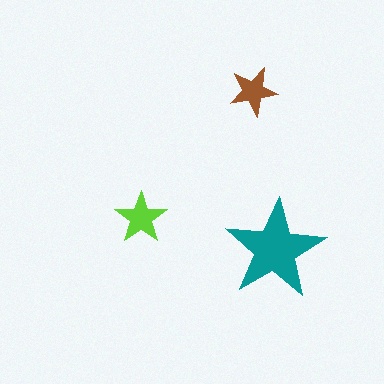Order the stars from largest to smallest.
the teal one, the lime one, the brown one.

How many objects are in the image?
There are 3 objects in the image.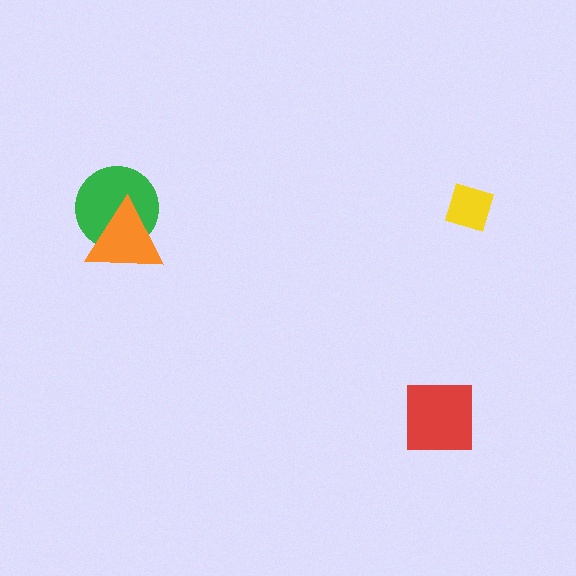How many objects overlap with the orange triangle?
1 object overlaps with the orange triangle.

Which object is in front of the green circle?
The orange triangle is in front of the green circle.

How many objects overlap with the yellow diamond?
0 objects overlap with the yellow diamond.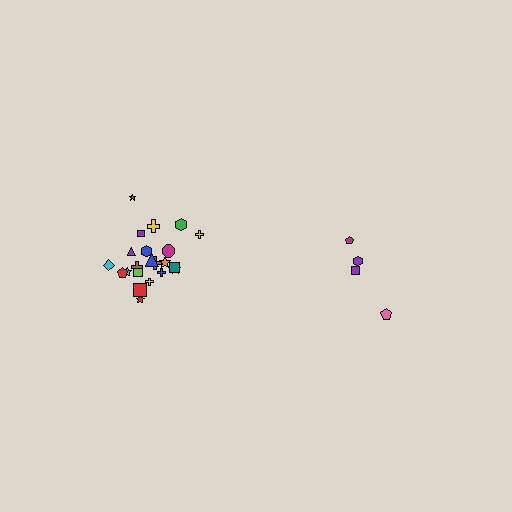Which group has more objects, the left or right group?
The left group.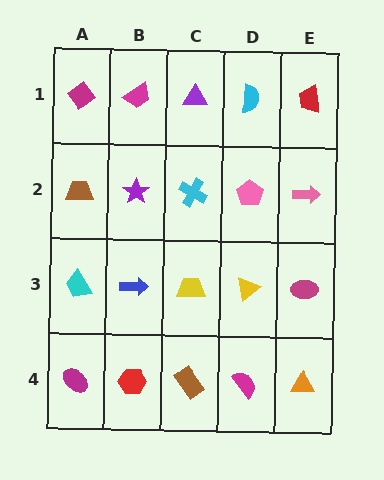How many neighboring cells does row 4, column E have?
2.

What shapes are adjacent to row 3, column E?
A pink arrow (row 2, column E), an orange triangle (row 4, column E), a yellow triangle (row 3, column D).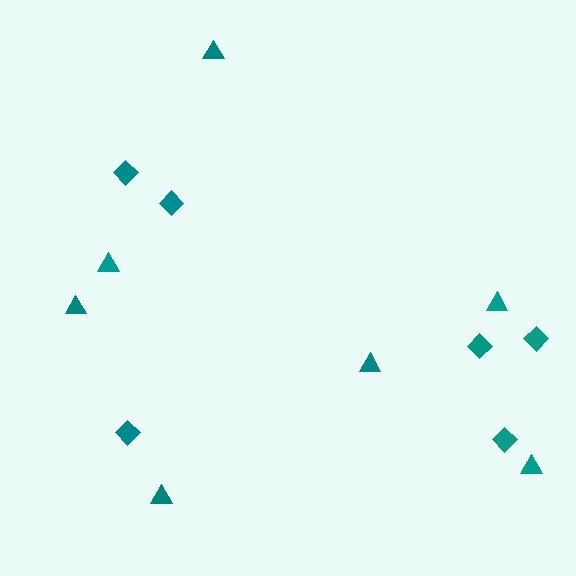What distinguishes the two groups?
There are 2 groups: one group of diamonds (6) and one group of triangles (7).